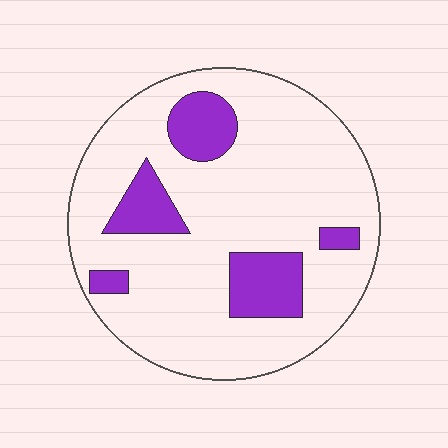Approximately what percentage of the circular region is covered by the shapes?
Approximately 20%.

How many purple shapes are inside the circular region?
5.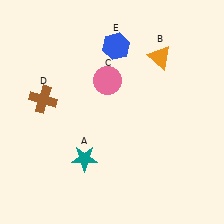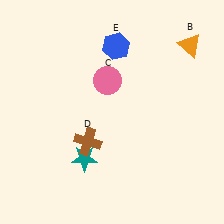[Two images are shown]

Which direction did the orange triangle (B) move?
The orange triangle (B) moved right.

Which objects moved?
The objects that moved are: the orange triangle (B), the brown cross (D).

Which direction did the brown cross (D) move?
The brown cross (D) moved right.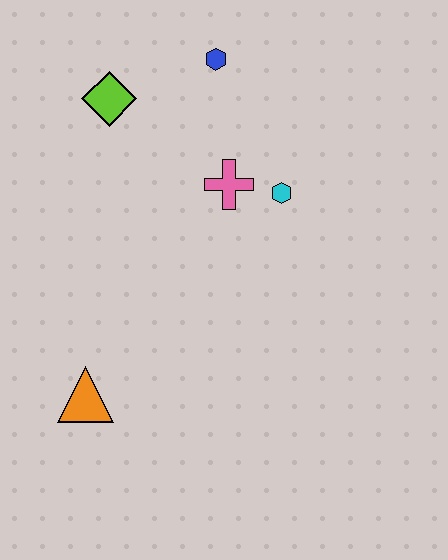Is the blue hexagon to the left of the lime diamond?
No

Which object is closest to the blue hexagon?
The lime diamond is closest to the blue hexagon.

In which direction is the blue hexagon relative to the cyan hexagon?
The blue hexagon is above the cyan hexagon.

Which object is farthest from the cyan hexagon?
The orange triangle is farthest from the cyan hexagon.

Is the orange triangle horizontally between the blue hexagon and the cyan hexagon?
No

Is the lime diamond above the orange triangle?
Yes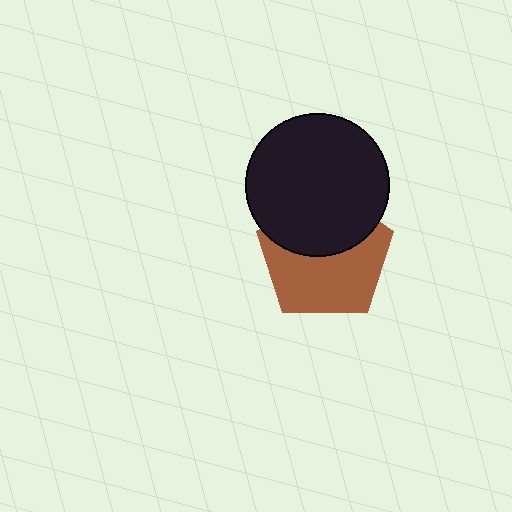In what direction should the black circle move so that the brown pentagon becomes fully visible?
The black circle should move up. That is the shortest direction to clear the overlap and leave the brown pentagon fully visible.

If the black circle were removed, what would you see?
You would see the complete brown pentagon.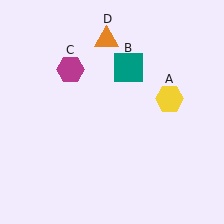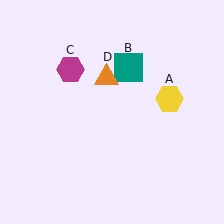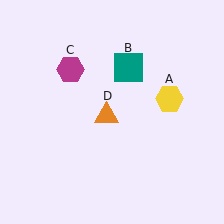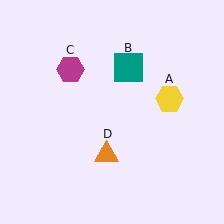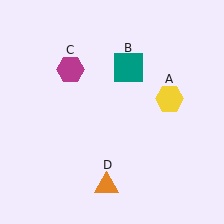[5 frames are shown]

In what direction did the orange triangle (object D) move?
The orange triangle (object D) moved down.